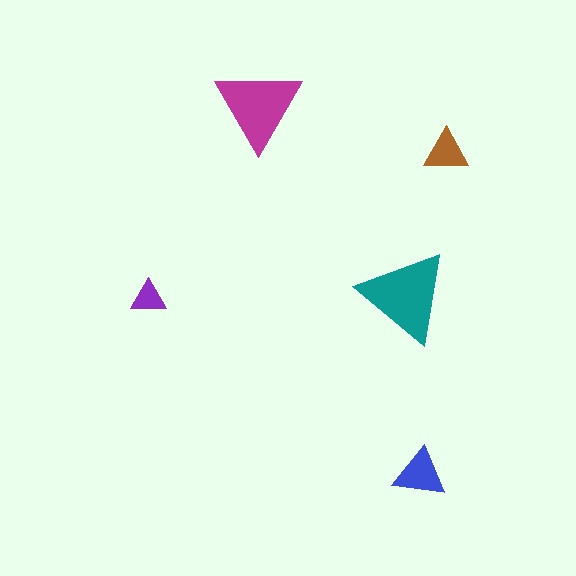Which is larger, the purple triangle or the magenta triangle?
The magenta one.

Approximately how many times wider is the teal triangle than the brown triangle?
About 2 times wider.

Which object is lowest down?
The blue triangle is bottommost.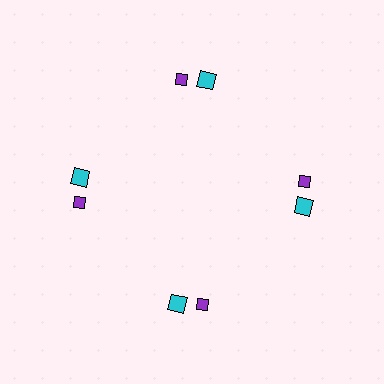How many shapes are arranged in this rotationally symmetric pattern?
There are 8 shapes, arranged in 4 groups of 2.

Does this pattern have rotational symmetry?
Yes, this pattern has 4-fold rotational symmetry. It looks the same after rotating 90 degrees around the center.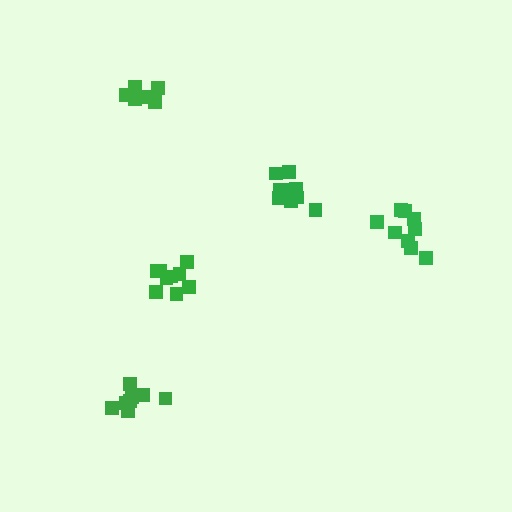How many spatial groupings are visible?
There are 5 spatial groupings.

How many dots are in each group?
Group 1: 9 dots, Group 2: 10 dots, Group 3: 10 dots, Group 4: 7 dots, Group 5: 8 dots (44 total).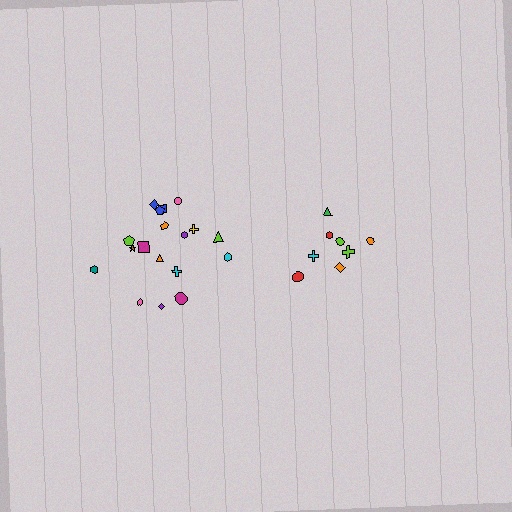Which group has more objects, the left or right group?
The left group.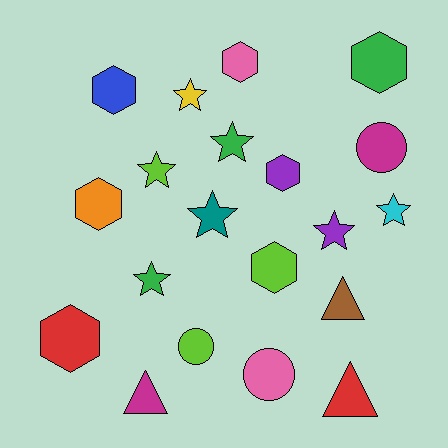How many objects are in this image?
There are 20 objects.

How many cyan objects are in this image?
There is 1 cyan object.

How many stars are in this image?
There are 7 stars.